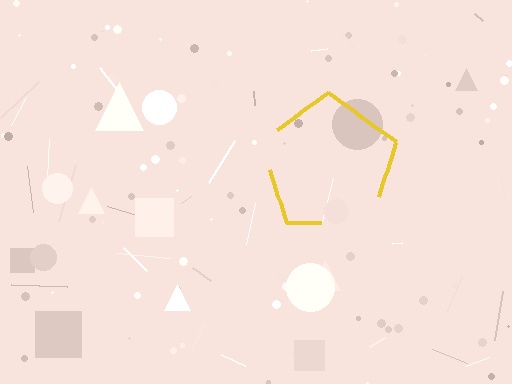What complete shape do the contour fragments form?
The contour fragments form a pentagon.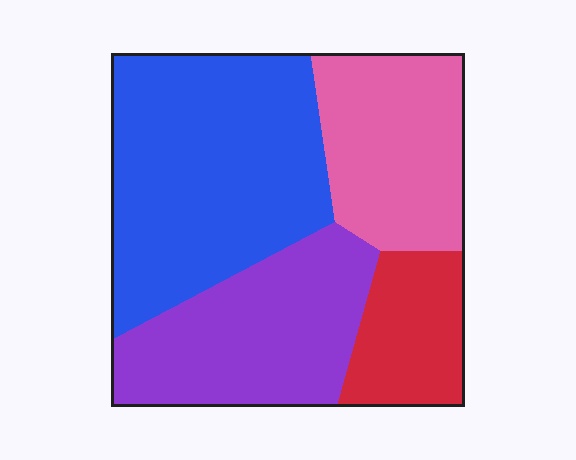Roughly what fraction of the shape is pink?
Pink takes up about one fifth (1/5) of the shape.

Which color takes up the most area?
Blue, at roughly 40%.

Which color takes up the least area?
Red, at roughly 15%.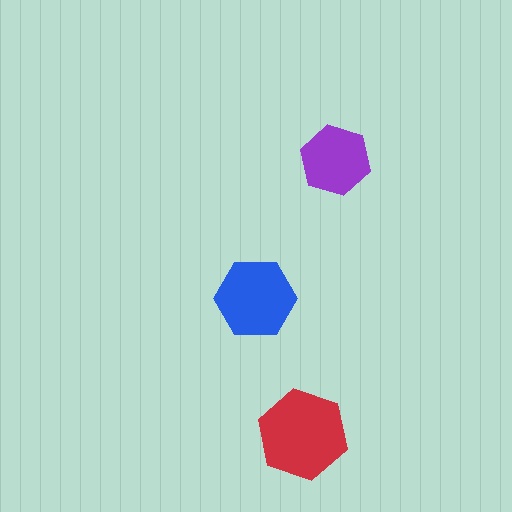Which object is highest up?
The purple hexagon is topmost.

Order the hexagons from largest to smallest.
the red one, the blue one, the purple one.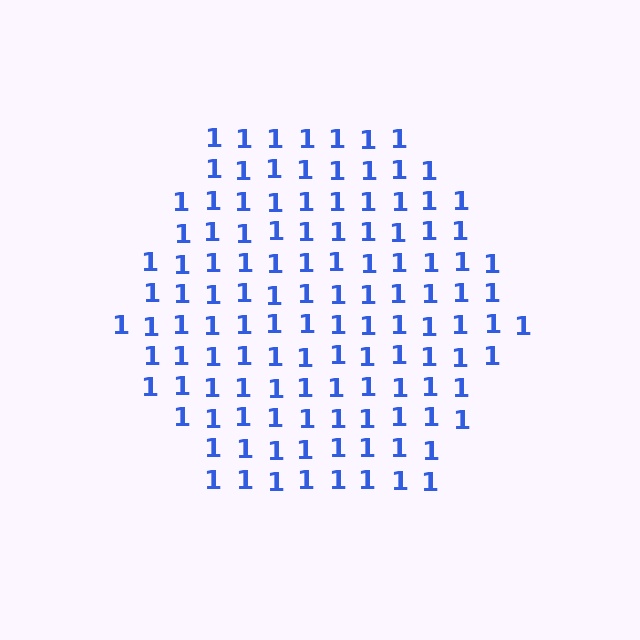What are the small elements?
The small elements are digit 1's.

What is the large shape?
The large shape is a hexagon.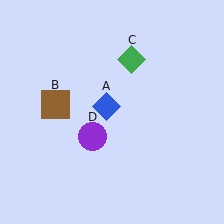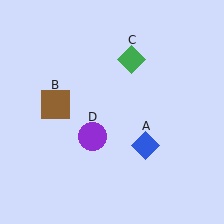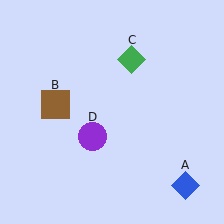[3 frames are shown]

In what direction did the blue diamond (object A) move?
The blue diamond (object A) moved down and to the right.